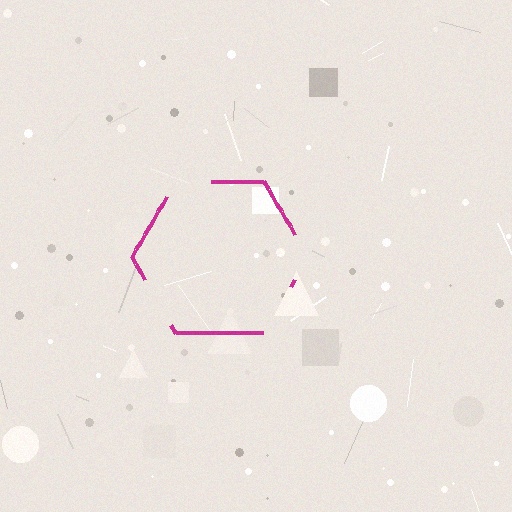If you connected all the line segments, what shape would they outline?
They would outline a hexagon.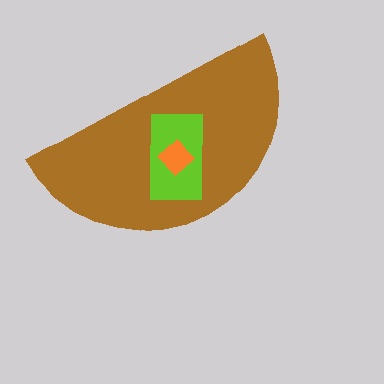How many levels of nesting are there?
3.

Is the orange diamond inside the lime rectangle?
Yes.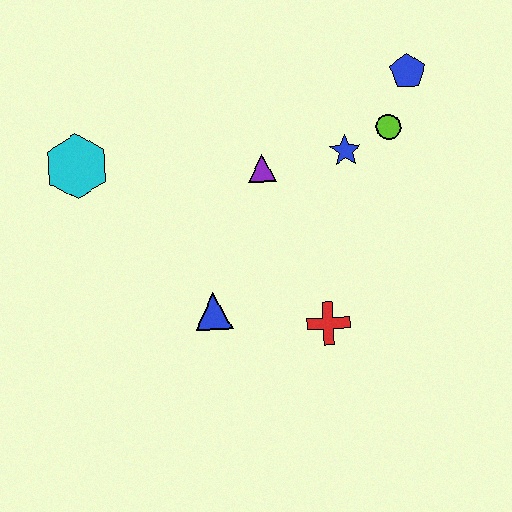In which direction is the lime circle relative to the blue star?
The lime circle is to the right of the blue star.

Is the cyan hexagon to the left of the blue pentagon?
Yes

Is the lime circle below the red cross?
No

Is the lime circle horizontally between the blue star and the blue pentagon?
Yes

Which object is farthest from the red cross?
The cyan hexagon is farthest from the red cross.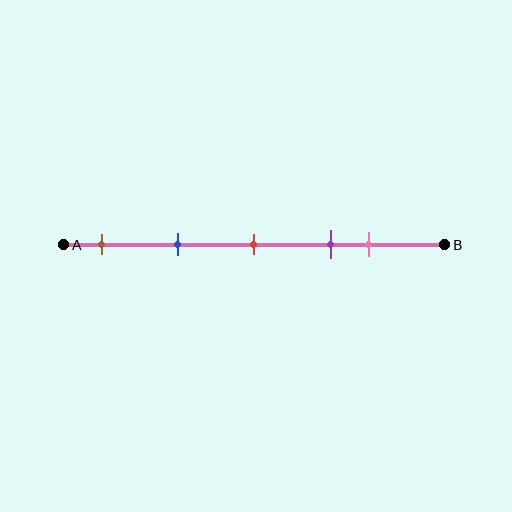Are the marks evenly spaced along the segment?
No, the marks are not evenly spaced.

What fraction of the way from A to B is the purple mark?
The purple mark is approximately 70% (0.7) of the way from A to B.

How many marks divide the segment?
There are 5 marks dividing the segment.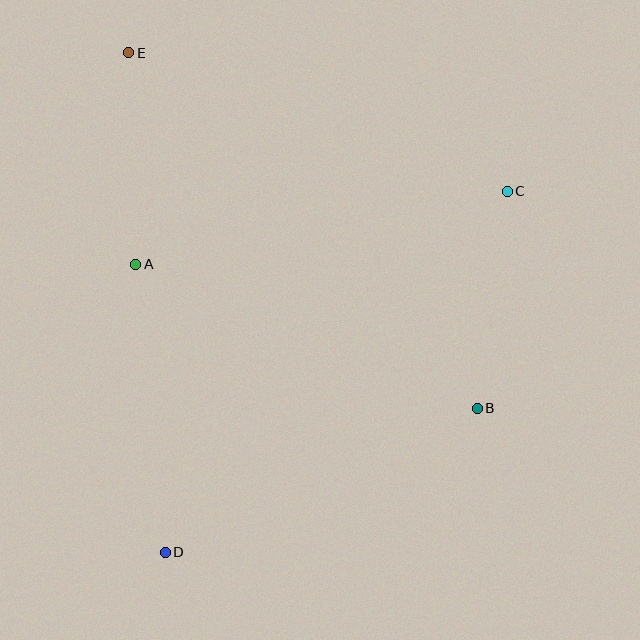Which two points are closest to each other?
Points A and E are closest to each other.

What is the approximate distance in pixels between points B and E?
The distance between B and E is approximately 498 pixels.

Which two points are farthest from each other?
Points D and E are farthest from each other.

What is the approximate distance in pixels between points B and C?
The distance between B and C is approximately 219 pixels.